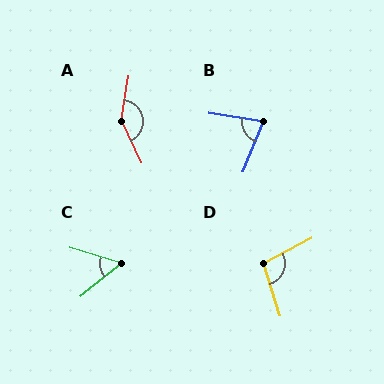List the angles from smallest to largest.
C (55°), B (77°), D (100°), A (145°).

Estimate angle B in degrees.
Approximately 77 degrees.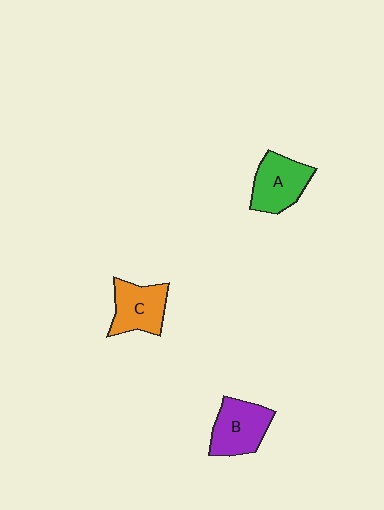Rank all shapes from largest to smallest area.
From largest to smallest: B (purple), A (green), C (orange).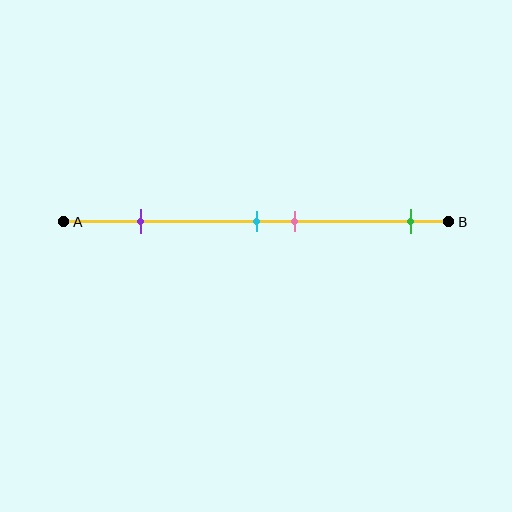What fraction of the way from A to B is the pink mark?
The pink mark is approximately 60% (0.6) of the way from A to B.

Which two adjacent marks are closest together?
The cyan and pink marks are the closest adjacent pair.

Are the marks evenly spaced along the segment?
No, the marks are not evenly spaced.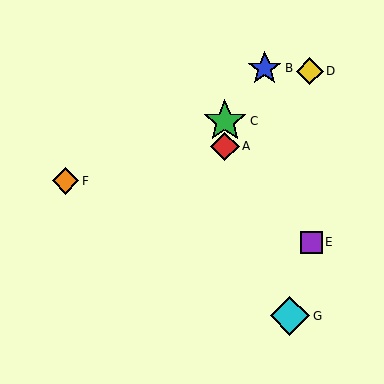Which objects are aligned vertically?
Objects A, C are aligned vertically.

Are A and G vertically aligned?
No, A is at x≈225 and G is at x≈290.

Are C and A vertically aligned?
Yes, both are at x≈225.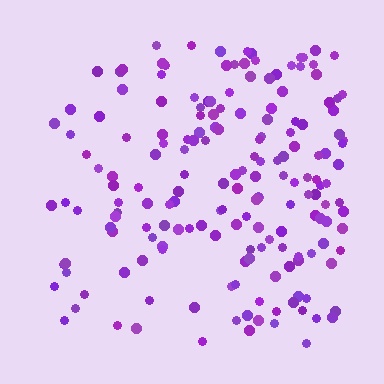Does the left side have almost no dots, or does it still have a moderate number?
Still a moderate number, just noticeably fewer than the right.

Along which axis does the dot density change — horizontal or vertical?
Horizontal.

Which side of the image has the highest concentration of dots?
The right.